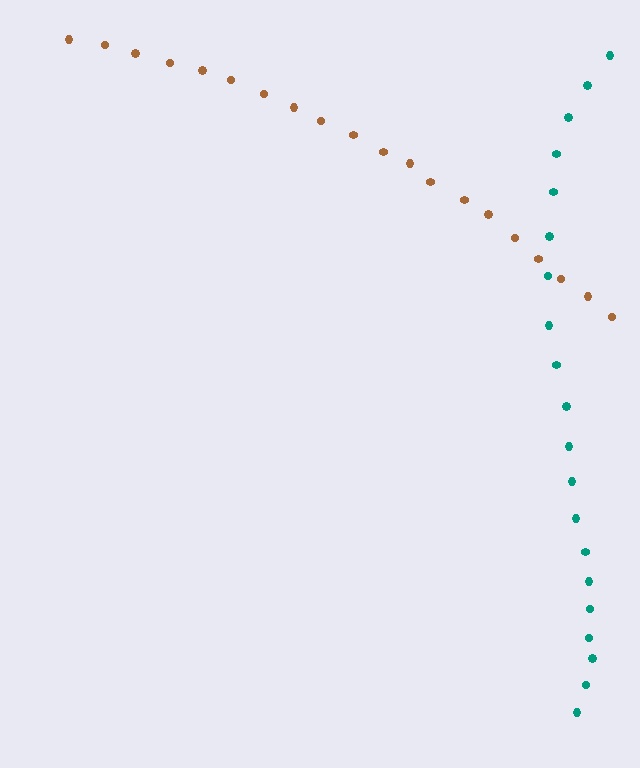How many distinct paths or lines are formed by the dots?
There are 2 distinct paths.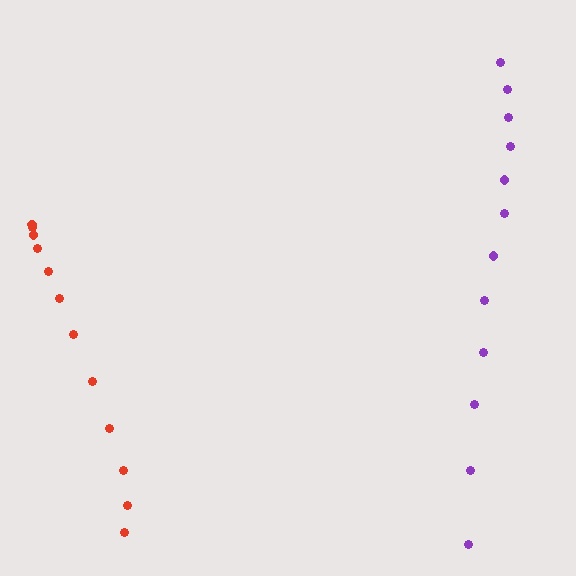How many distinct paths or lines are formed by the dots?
There are 2 distinct paths.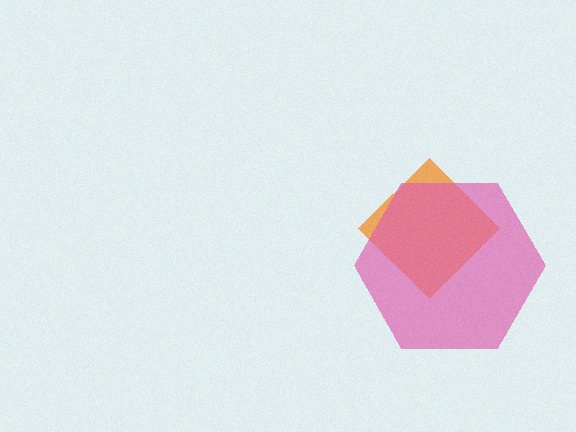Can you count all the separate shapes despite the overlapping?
Yes, there are 2 separate shapes.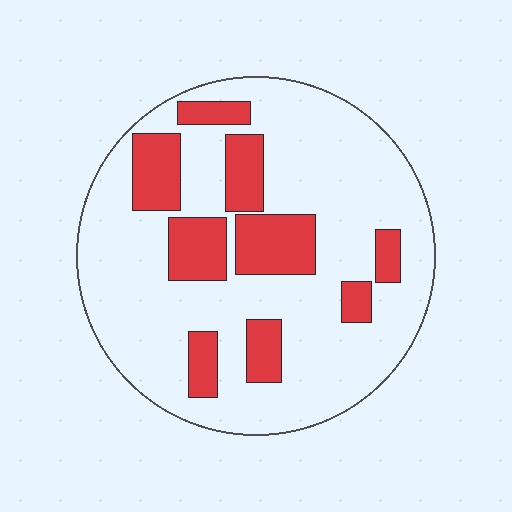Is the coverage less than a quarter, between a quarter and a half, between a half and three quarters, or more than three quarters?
Less than a quarter.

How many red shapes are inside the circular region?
9.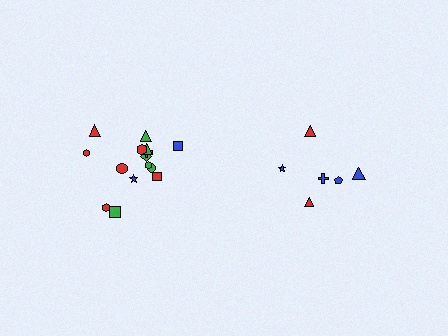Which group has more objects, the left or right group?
The left group.